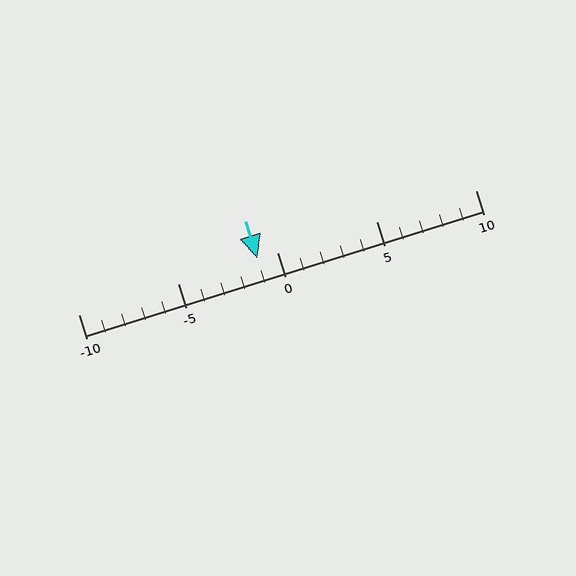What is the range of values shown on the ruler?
The ruler shows values from -10 to 10.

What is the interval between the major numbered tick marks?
The major tick marks are spaced 5 units apart.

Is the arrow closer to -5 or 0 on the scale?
The arrow is closer to 0.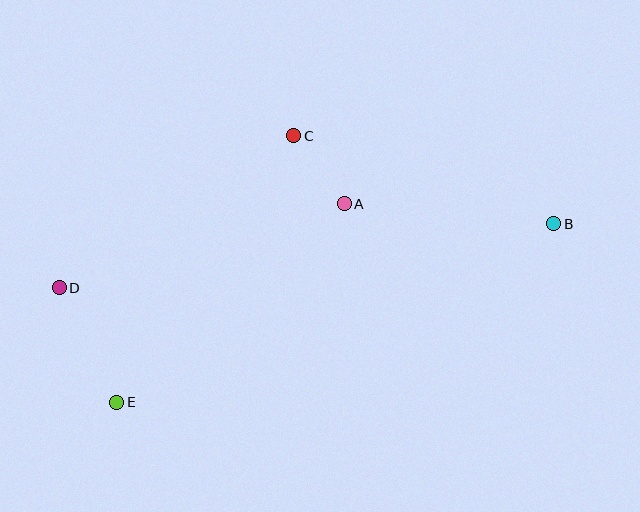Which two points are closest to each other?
Points A and C are closest to each other.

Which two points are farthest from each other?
Points B and D are farthest from each other.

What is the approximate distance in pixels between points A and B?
The distance between A and B is approximately 211 pixels.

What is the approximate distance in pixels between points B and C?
The distance between B and C is approximately 274 pixels.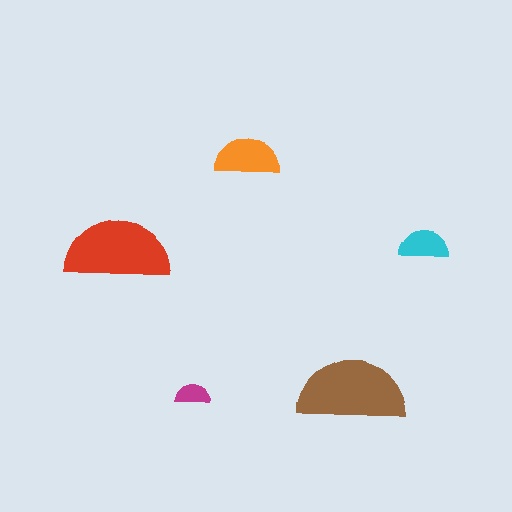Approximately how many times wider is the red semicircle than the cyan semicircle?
About 2 times wider.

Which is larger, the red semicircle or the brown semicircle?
The brown one.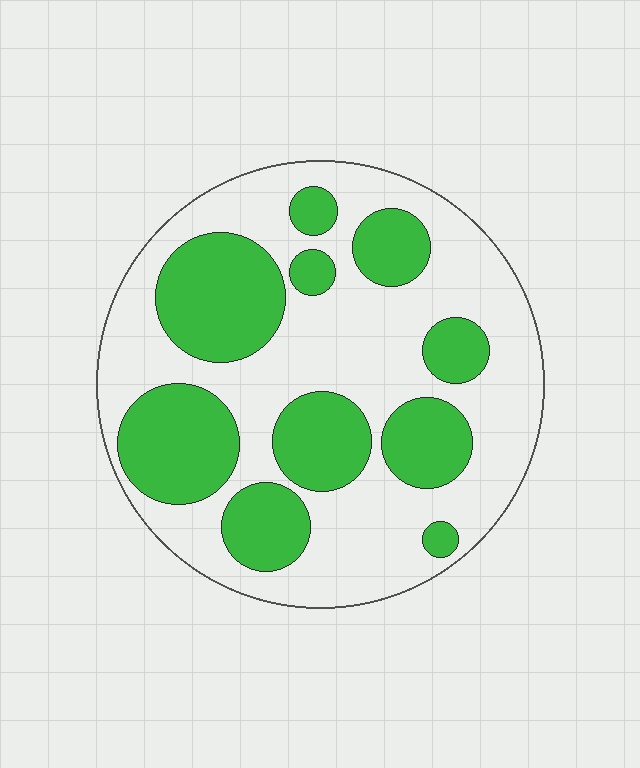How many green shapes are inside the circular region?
10.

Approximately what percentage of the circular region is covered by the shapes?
Approximately 35%.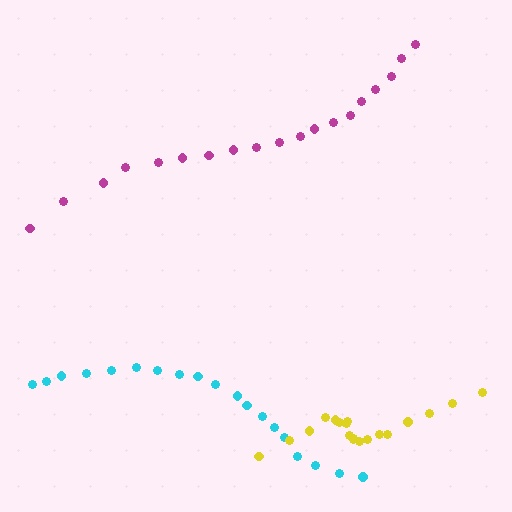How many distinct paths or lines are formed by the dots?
There are 3 distinct paths.